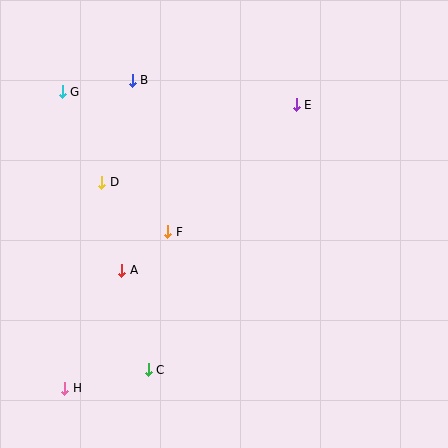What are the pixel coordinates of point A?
Point A is at (122, 270).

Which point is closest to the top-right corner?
Point E is closest to the top-right corner.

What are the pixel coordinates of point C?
Point C is at (148, 370).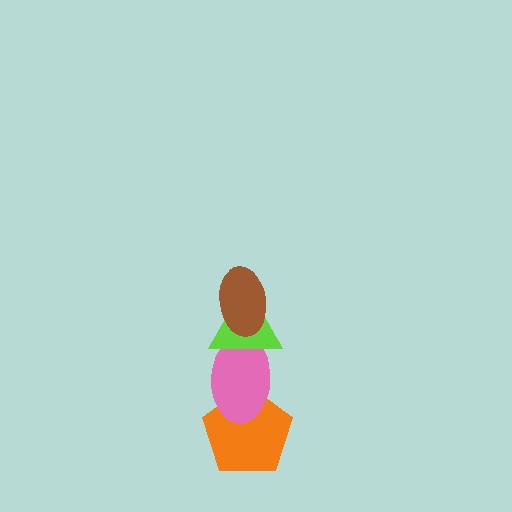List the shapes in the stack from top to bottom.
From top to bottom: the brown ellipse, the lime triangle, the pink ellipse, the orange pentagon.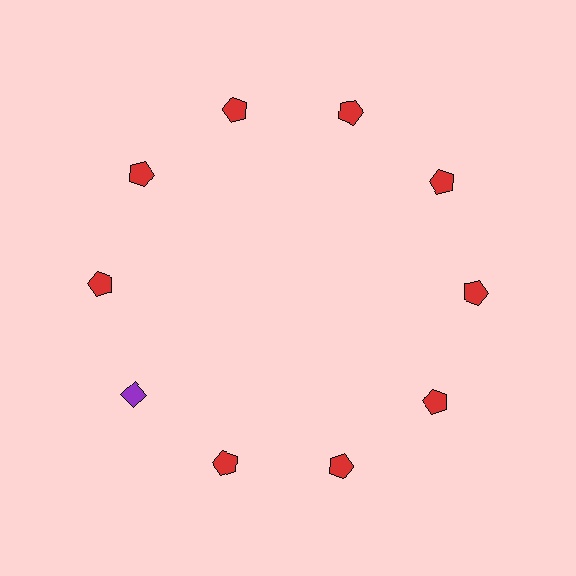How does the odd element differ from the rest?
It differs in both color (purple instead of red) and shape (diamond instead of pentagon).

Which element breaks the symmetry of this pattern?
The purple diamond at roughly the 8 o'clock position breaks the symmetry. All other shapes are red pentagons.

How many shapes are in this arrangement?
There are 10 shapes arranged in a ring pattern.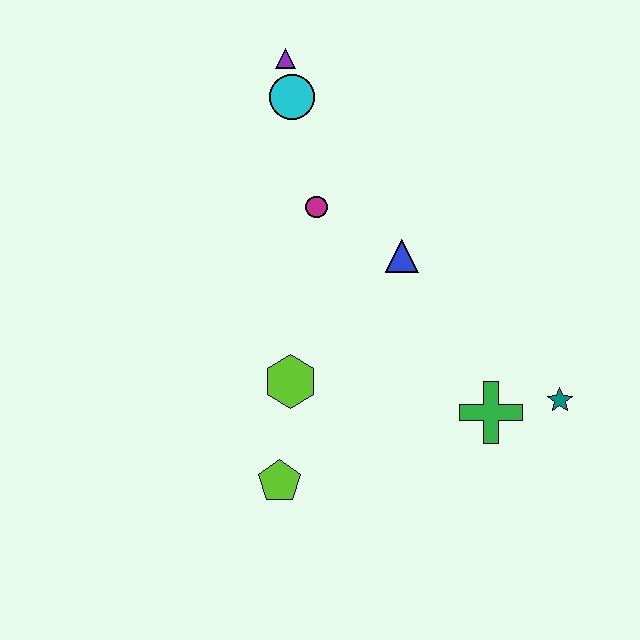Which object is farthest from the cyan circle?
The teal star is farthest from the cyan circle.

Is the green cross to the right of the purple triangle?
Yes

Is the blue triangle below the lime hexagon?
No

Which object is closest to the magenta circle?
The blue triangle is closest to the magenta circle.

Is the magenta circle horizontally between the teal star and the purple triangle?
Yes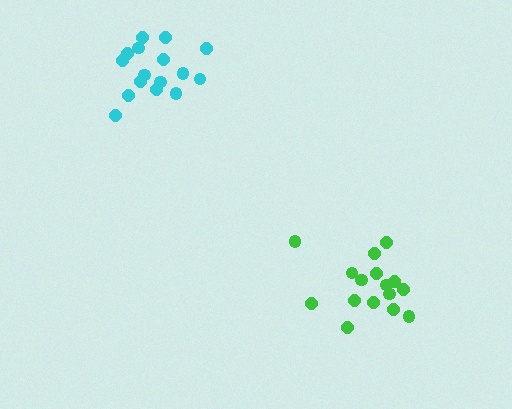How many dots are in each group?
Group 1: 16 dots, Group 2: 16 dots (32 total).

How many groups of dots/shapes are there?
There are 2 groups.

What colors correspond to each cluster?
The clusters are colored: green, cyan.